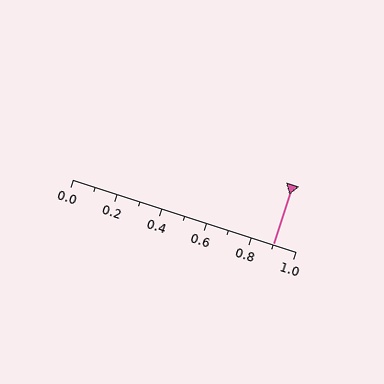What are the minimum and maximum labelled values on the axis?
The axis runs from 0.0 to 1.0.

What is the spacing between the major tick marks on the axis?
The major ticks are spaced 0.2 apart.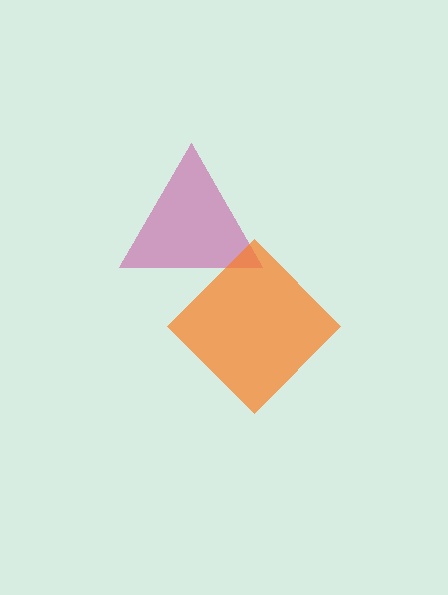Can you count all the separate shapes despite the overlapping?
Yes, there are 2 separate shapes.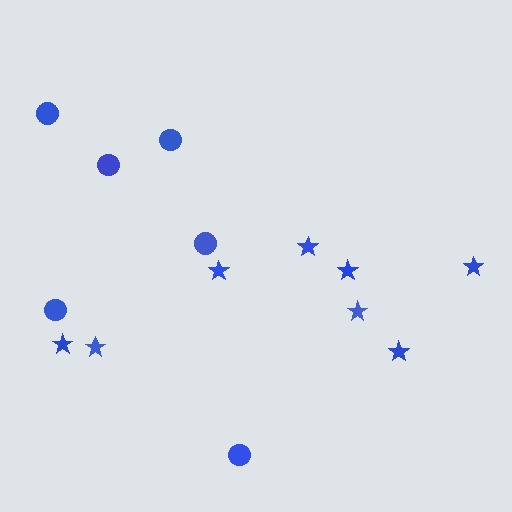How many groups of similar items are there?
There are 2 groups: one group of circles (6) and one group of stars (8).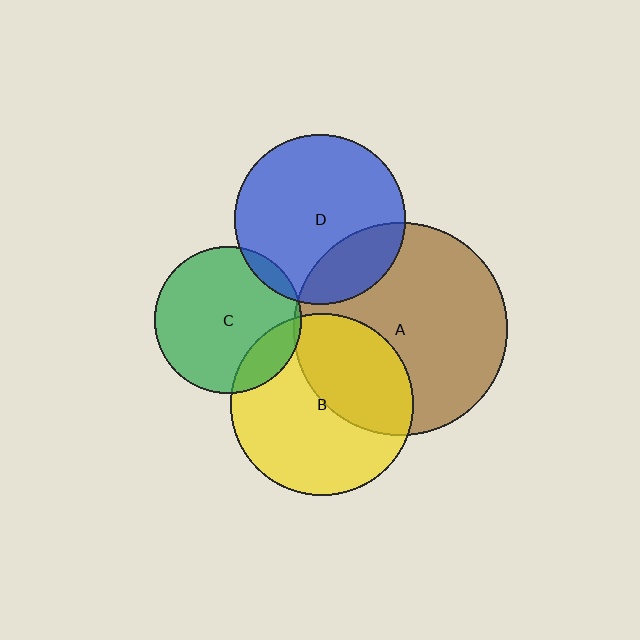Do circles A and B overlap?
Yes.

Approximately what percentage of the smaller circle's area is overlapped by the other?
Approximately 40%.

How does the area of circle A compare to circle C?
Approximately 2.1 times.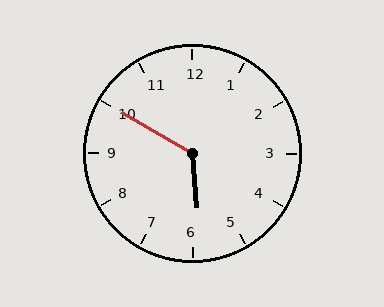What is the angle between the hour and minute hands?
Approximately 125 degrees.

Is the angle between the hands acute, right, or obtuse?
It is obtuse.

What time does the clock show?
5:50.